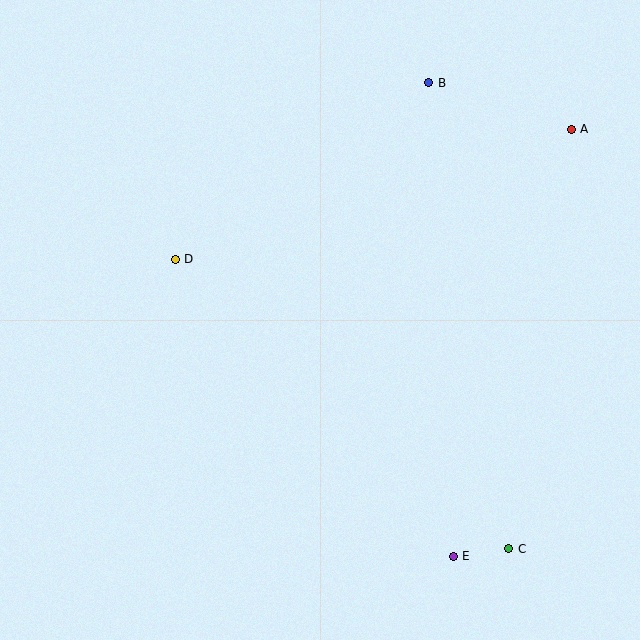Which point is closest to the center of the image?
Point D at (175, 259) is closest to the center.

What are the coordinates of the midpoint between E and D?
The midpoint between E and D is at (314, 408).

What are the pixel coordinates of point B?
Point B is at (429, 83).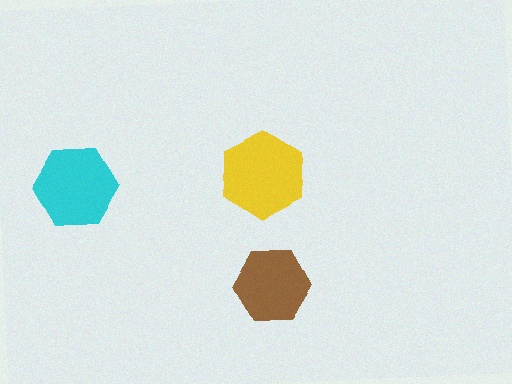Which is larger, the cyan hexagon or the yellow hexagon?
The yellow one.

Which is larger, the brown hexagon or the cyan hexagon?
The cyan one.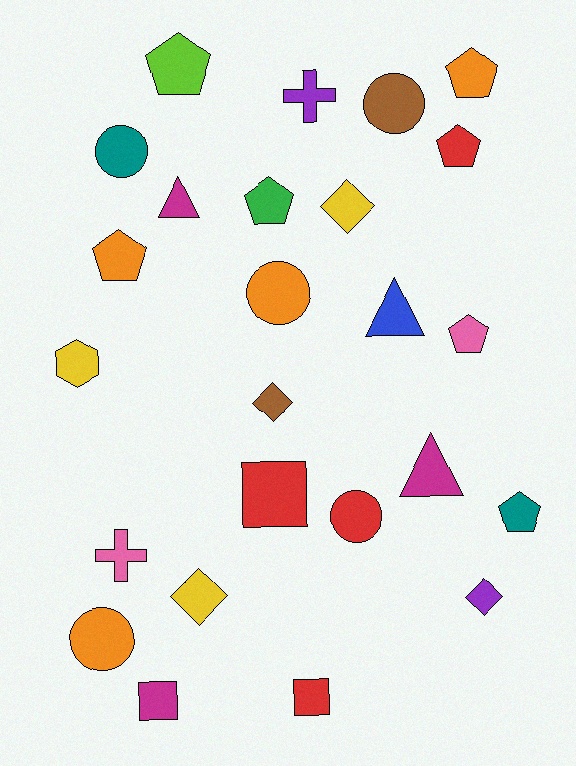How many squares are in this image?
There are 3 squares.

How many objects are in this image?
There are 25 objects.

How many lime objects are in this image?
There is 1 lime object.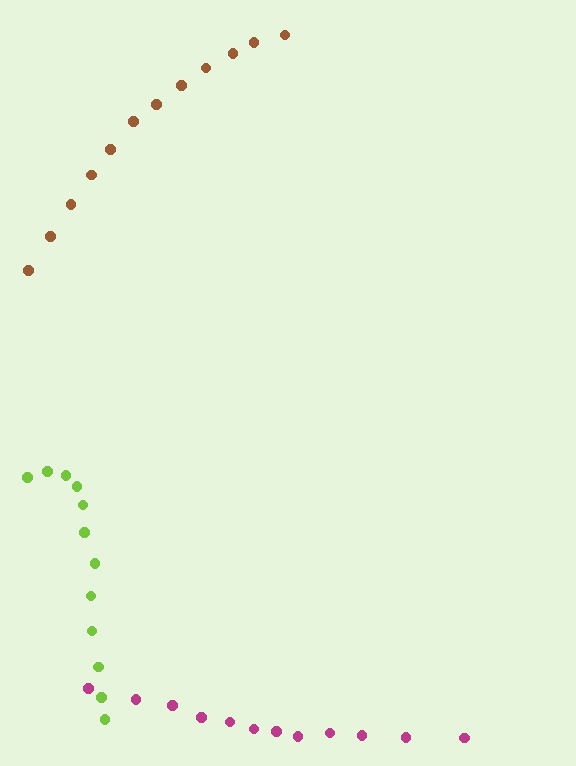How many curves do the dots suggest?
There are 3 distinct paths.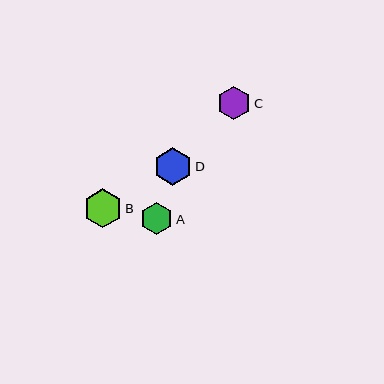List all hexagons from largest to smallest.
From largest to smallest: B, D, C, A.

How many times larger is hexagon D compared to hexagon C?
Hexagon D is approximately 1.1 times the size of hexagon C.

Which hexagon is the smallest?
Hexagon A is the smallest with a size of approximately 32 pixels.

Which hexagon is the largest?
Hexagon B is the largest with a size of approximately 39 pixels.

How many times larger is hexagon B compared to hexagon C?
Hexagon B is approximately 1.2 times the size of hexagon C.